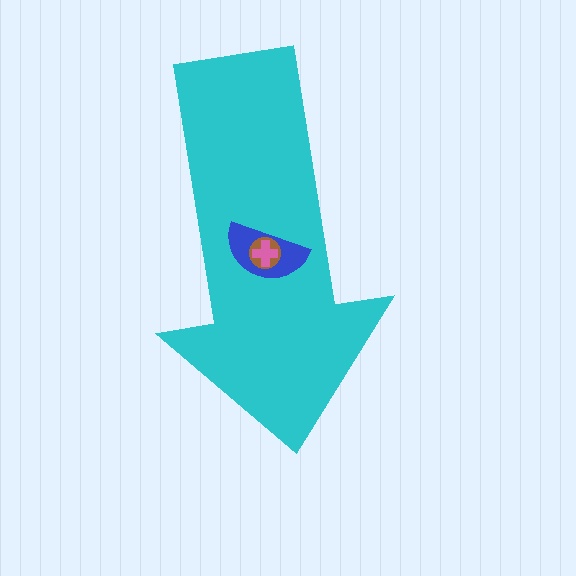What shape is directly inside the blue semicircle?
The brown circle.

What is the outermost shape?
The cyan arrow.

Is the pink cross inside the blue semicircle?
Yes.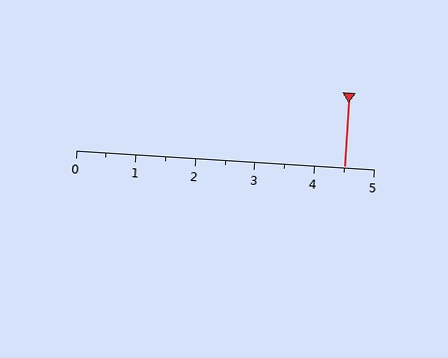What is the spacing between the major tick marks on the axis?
The major ticks are spaced 1 apart.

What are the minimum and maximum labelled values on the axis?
The axis runs from 0 to 5.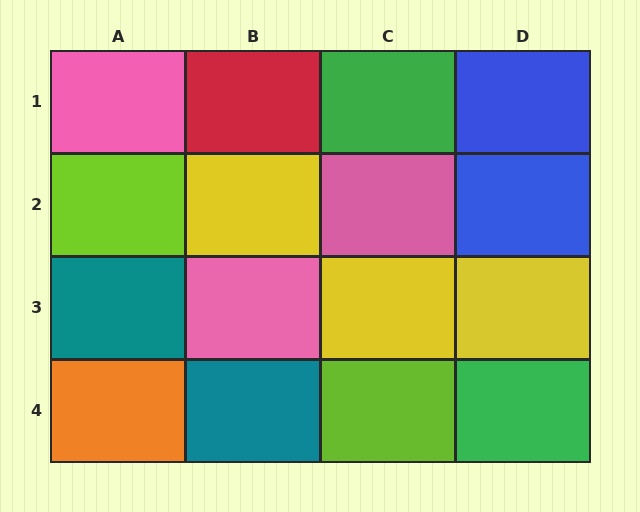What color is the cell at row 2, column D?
Blue.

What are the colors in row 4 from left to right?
Orange, teal, lime, green.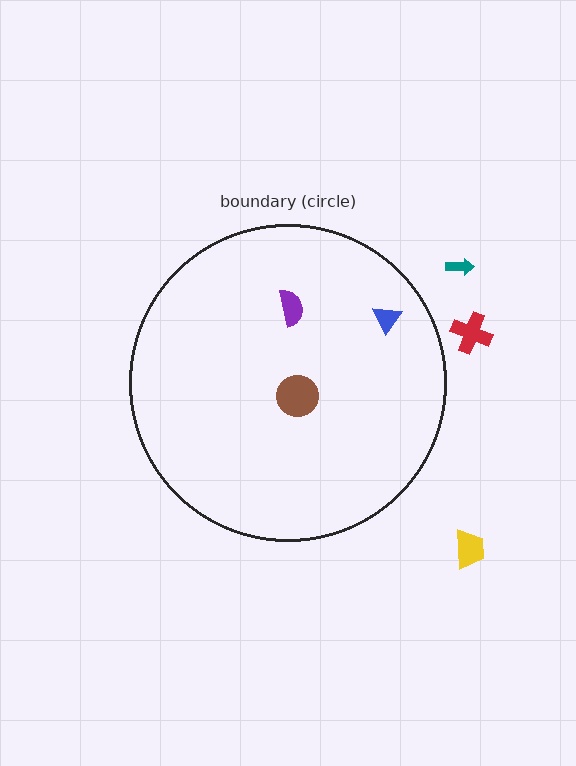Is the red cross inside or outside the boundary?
Outside.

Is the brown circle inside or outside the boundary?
Inside.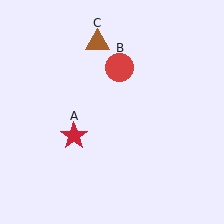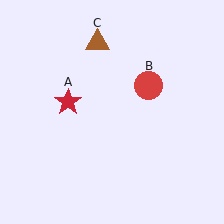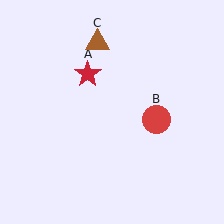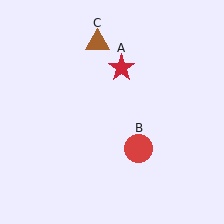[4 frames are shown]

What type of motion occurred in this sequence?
The red star (object A), red circle (object B) rotated clockwise around the center of the scene.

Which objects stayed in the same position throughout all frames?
Brown triangle (object C) remained stationary.